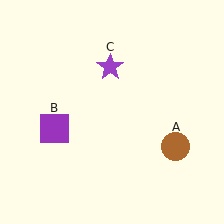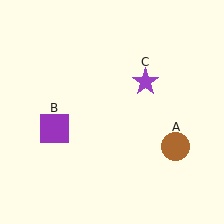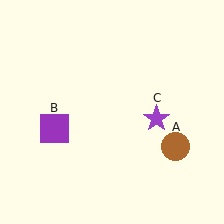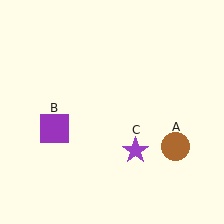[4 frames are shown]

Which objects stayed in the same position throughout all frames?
Brown circle (object A) and purple square (object B) remained stationary.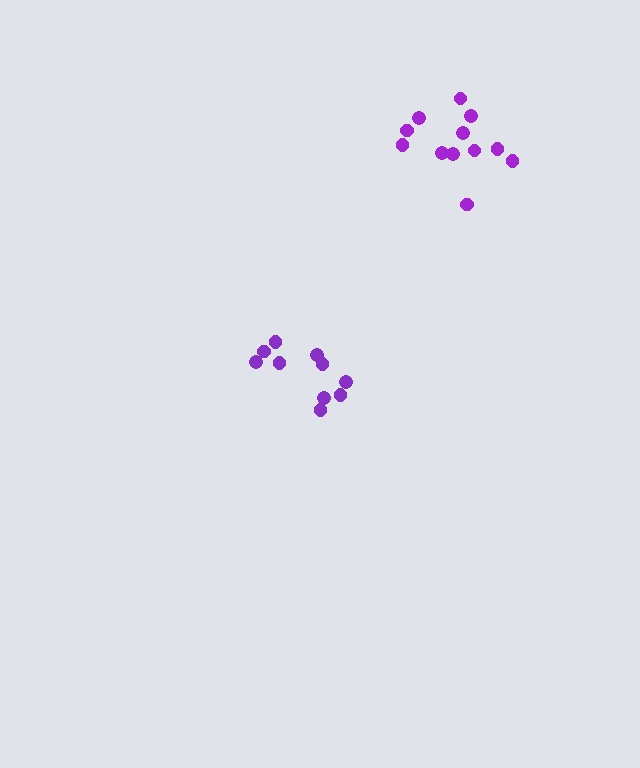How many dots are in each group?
Group 1: 10 dots, Group 2: 12 dots (22 total).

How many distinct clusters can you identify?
There are 2 distinct clusters.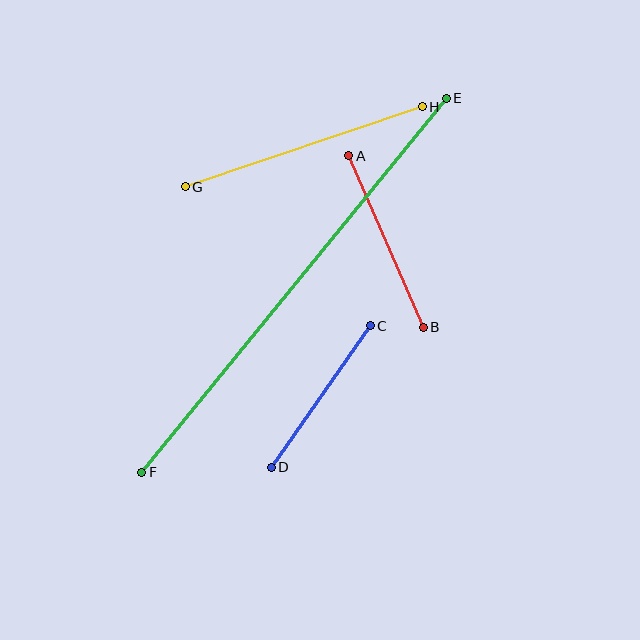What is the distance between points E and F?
The distance is approximately 483 pixels.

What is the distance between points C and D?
The distance is approximately 173 pixels.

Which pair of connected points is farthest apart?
Points E and F are farthest apart.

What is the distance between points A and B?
The distance is approximately 187 pixels.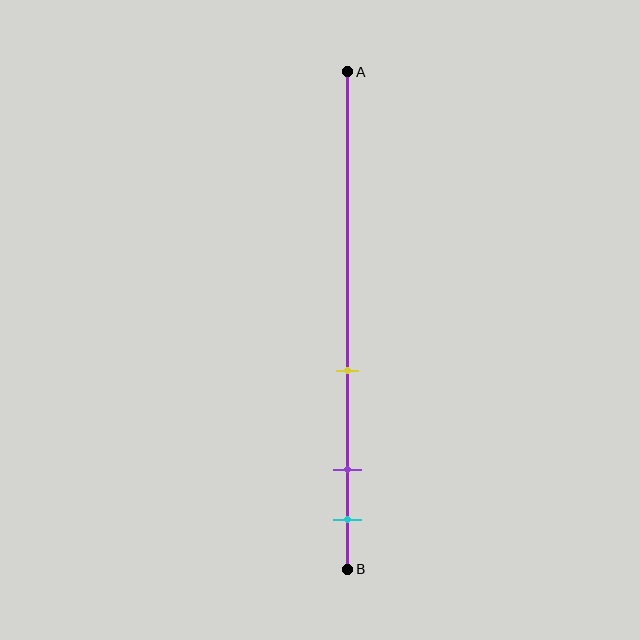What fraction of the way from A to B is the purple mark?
The purple mark is approximately 80% (0.8) of the way from A to B.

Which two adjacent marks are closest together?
The purple and cyan marks are the closest adjacent pair.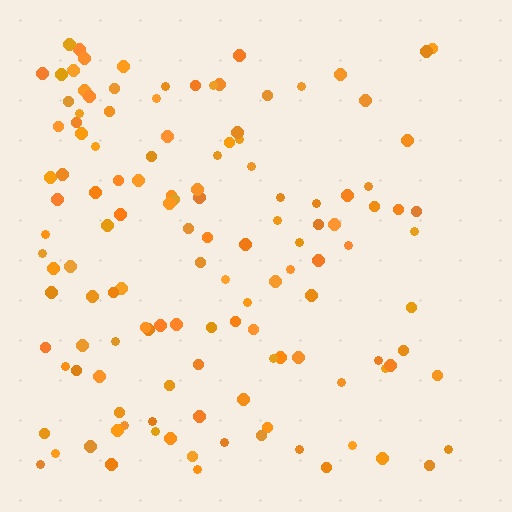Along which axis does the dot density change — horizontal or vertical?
Horizontal.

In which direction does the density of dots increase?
From right to left, with the left side densest.